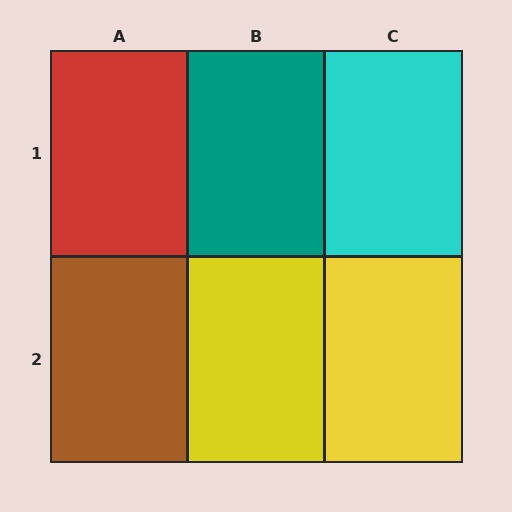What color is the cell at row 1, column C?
Cyan.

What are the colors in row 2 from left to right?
Brown, yellow, yellow.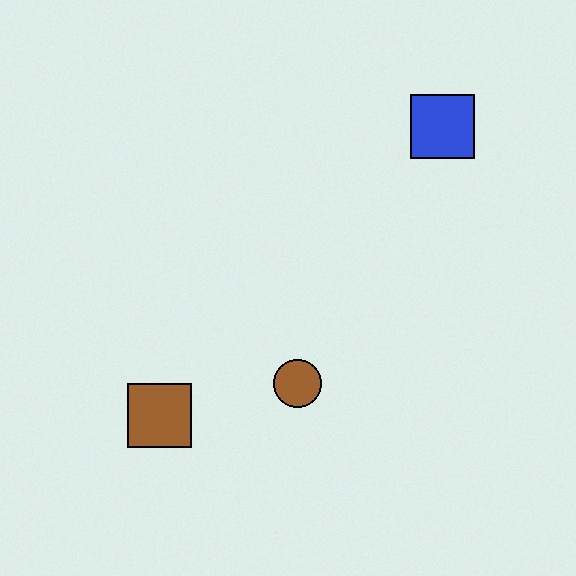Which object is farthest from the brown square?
The blue square is farthest from the brown square.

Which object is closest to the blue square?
The brown circle is closest to the blue square.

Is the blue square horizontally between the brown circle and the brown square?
No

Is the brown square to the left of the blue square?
Yes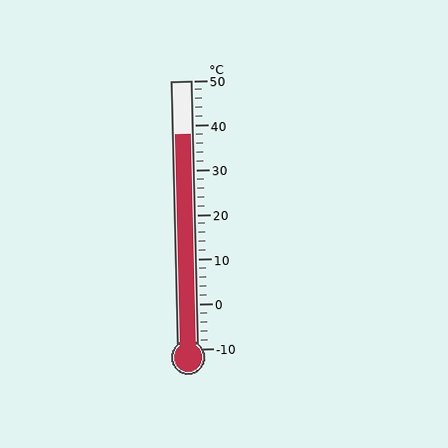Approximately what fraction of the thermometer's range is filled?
The thermometer is filled to approximately 80% of its range.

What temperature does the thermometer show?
The thermometer shows approximately 38°C.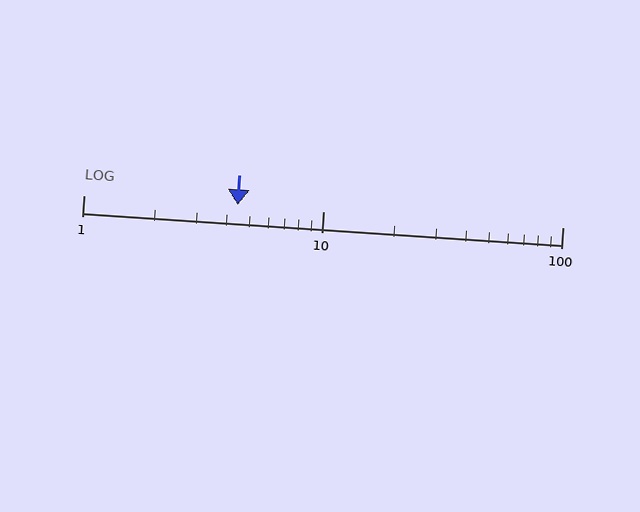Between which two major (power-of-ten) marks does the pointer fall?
The pointer is between 1 and 10.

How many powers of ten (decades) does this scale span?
The scale spans 2 decades, from 1 to 100.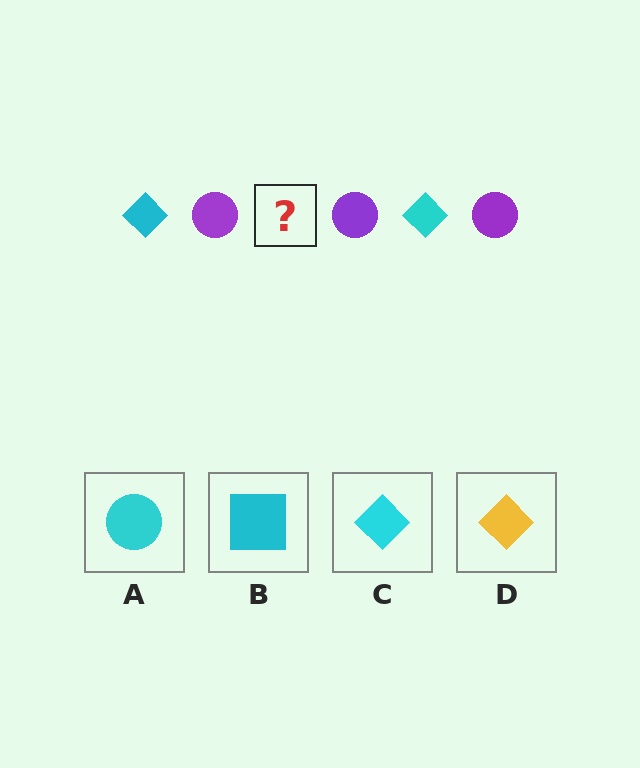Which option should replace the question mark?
Option C.